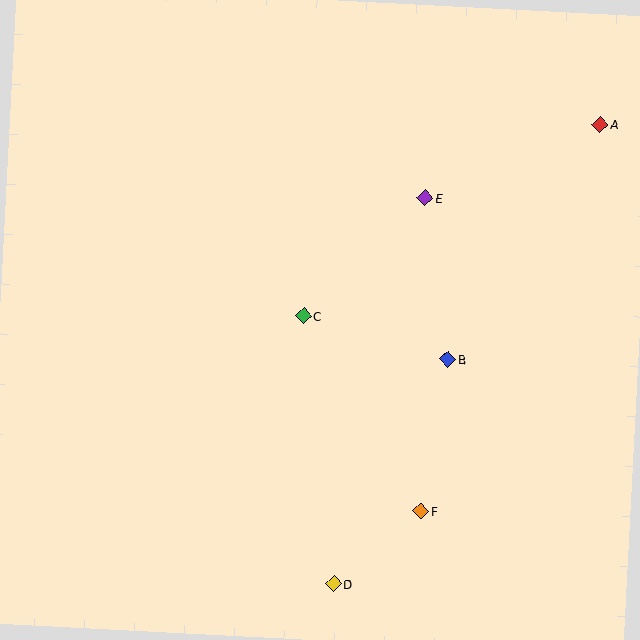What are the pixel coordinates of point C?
Point C is at (304, 316).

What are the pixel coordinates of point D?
Point D is at (333, 584).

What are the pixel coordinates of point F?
Point F is at (421, 511).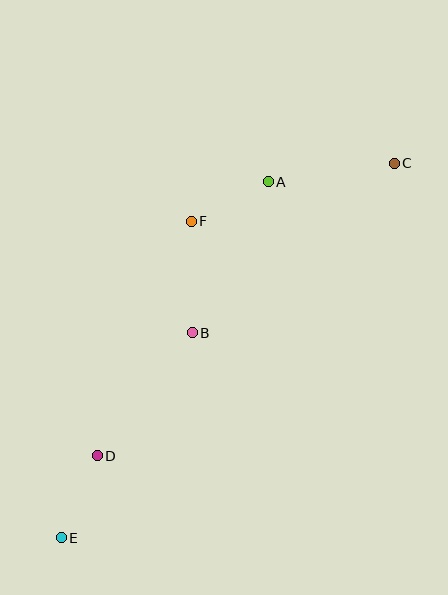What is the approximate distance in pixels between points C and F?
The distance between C and F is approximately 211 pixels.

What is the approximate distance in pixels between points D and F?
The distance between D and F is approximately 253 pixels.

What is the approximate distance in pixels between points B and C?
The distance between B and C is approximately 264 pixels.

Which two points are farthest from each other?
Points C and E are farthest from each other.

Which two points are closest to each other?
Points A and F are closest to each other.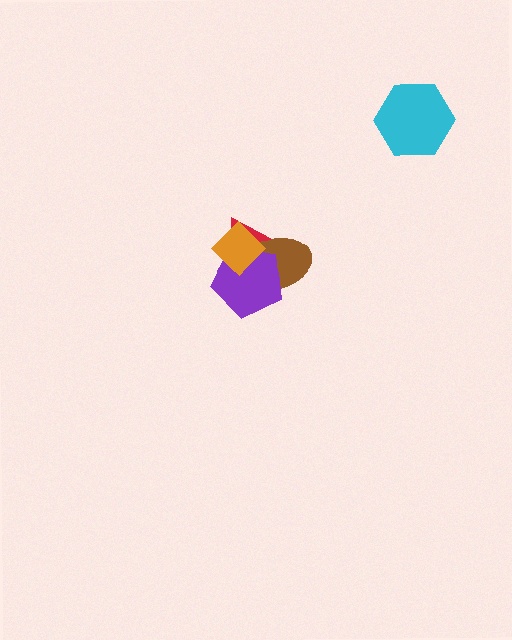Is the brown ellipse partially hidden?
Yes, it is partially covered by another shape.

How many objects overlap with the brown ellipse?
3 objects overlap with the brown ellipse.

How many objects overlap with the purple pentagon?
3 objects overlap with the purple pentagon.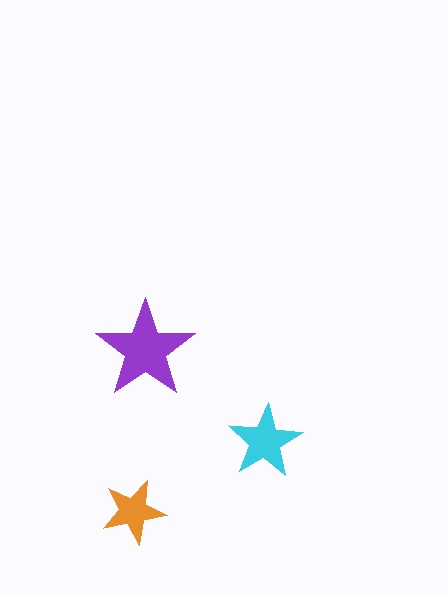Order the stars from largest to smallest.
the purple one, the cyan one, the orange one.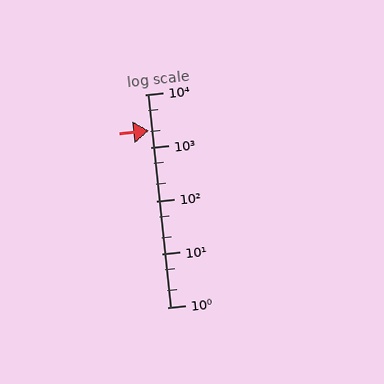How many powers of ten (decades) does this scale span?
The scale spans 4 decades, from 1 to 10000.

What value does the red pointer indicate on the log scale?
The pointer indicates approximately 2100.